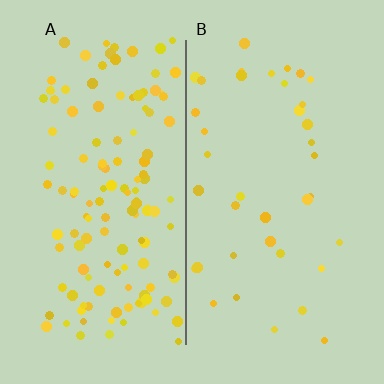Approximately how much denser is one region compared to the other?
Approximately 3.3× — region A over region B.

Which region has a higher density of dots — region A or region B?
A (the left).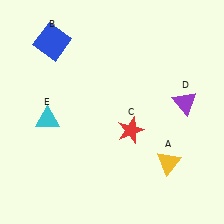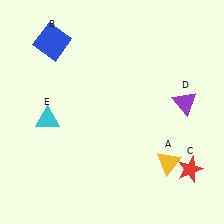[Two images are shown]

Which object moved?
The red star (C) moved right.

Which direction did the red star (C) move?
The red star (C) moved right.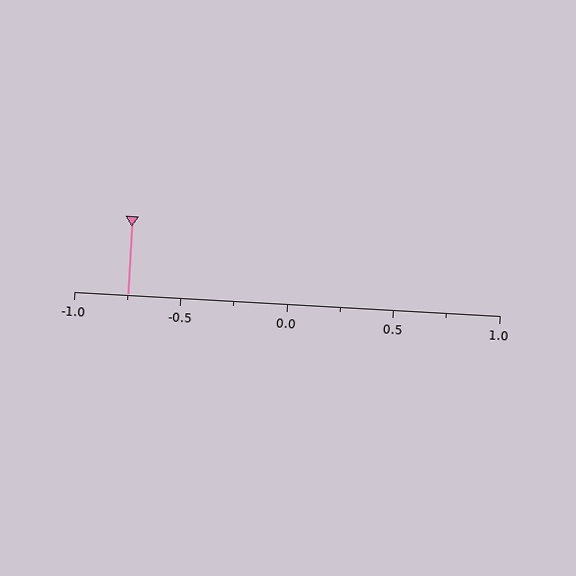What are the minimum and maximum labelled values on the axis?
The axis runs from -1.0 to 1.0.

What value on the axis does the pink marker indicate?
The marker indicates approximately -0.75.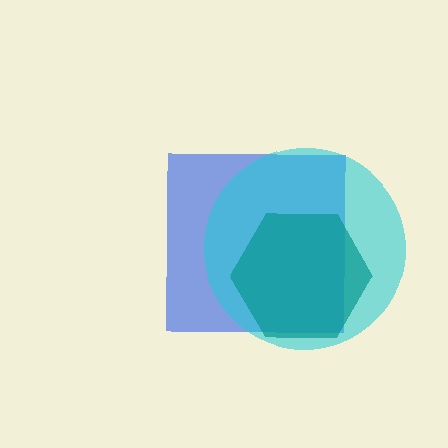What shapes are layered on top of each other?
The layered shapes are: a blue square, a cyan circle, a teal hexagon.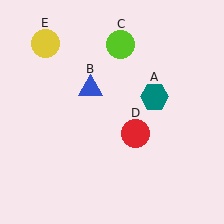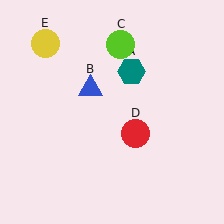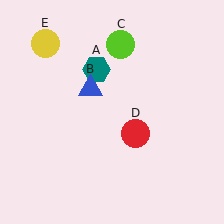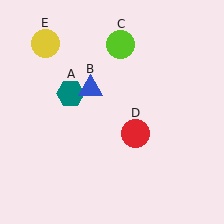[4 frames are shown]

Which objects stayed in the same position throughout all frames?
Blue triangle (object B) and lime circle (object C) and red circle (object D) and yellow circle (object E) remained stationary.